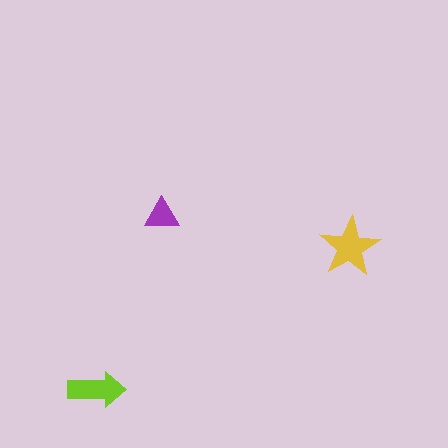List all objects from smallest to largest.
The purple triangle, the lime arrow, the yellow star.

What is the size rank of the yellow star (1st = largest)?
1st.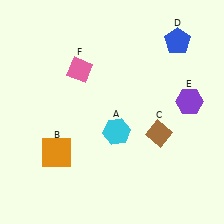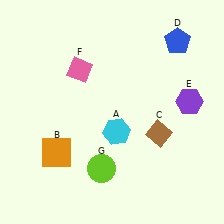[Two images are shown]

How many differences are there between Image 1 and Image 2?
There is 1 difference between the two images.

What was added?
A lime circle (G) was added in Image 2.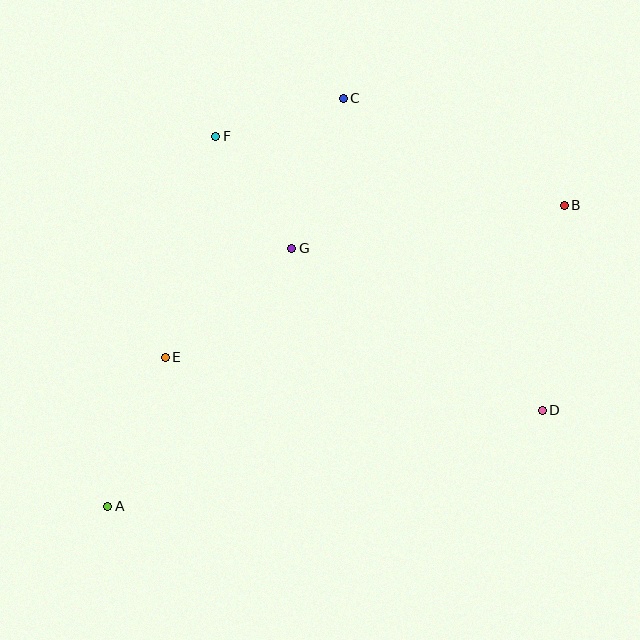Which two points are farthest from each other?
Points A and B are farthest from each other.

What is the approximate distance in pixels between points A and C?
The distance between A and C is approximately 471 pixels.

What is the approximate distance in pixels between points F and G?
The distance between F and G is approximately 135 pixels.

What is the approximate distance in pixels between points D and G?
The distance between D and G is approximately 298 pixels.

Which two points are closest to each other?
Points C and F are closest to each other.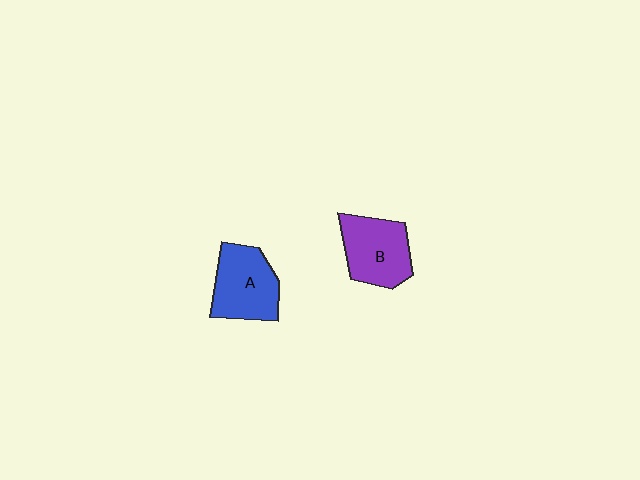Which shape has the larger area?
Shape A (blue).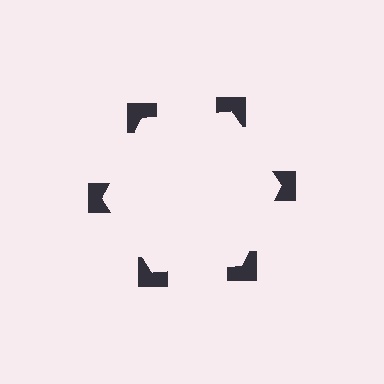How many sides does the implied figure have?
6 sides.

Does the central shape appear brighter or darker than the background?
It typically appears slightly brighter than the background, even though no actual brightness change is drawn.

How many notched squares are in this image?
There are 6 — one at each vertex of the illusory hexagon.